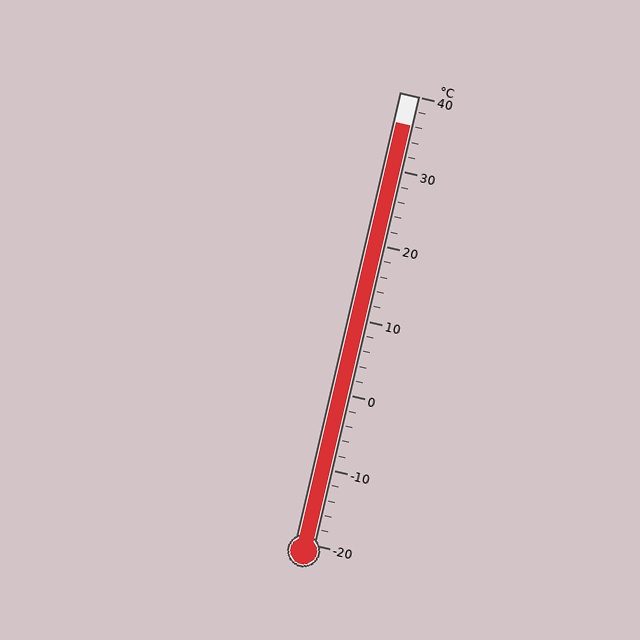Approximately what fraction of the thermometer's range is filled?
The thermometer is filled to approximately 95% of its range.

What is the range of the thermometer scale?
The thermometer scale ranges from -20°C to 40°C.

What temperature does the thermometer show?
The thermometer shows approximately 36°C.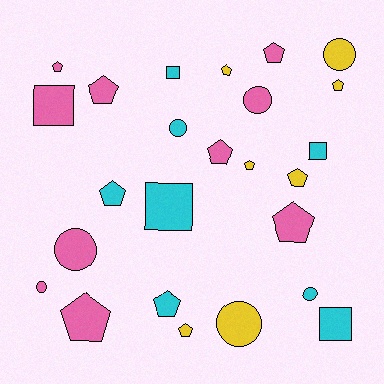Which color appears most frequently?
Pink, with 10 objects.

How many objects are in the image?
There are 25 objects.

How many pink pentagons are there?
There are 6 pink pentagons.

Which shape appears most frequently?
Pentagon, with 13 objects.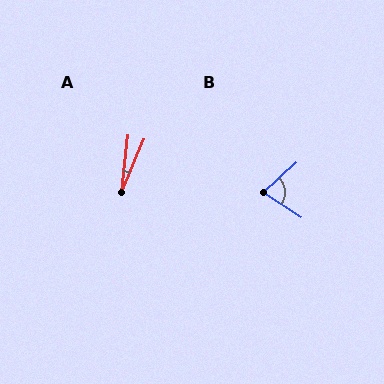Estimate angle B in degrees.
Approximately 75 degrees.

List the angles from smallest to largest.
A (17°), B (75°).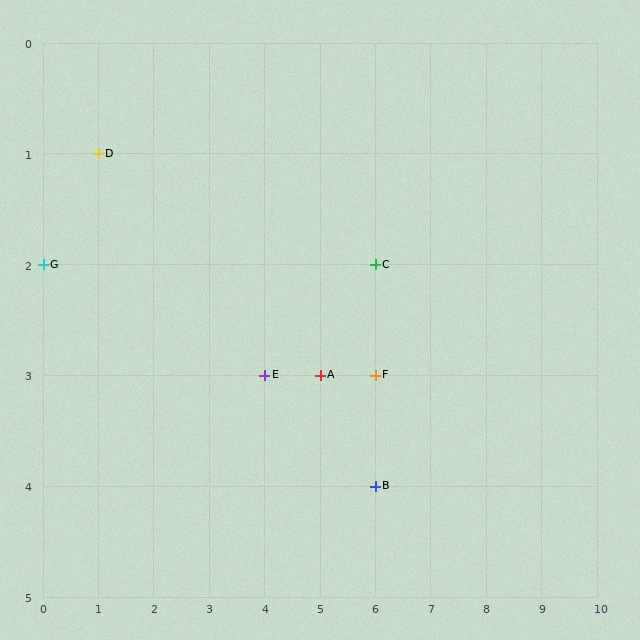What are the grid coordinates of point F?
Point F is at grid coordinates (6, 3).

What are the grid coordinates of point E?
Point E is at grid coordinates (4, 3).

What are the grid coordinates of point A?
Point A is at grid coordinates (5, 3).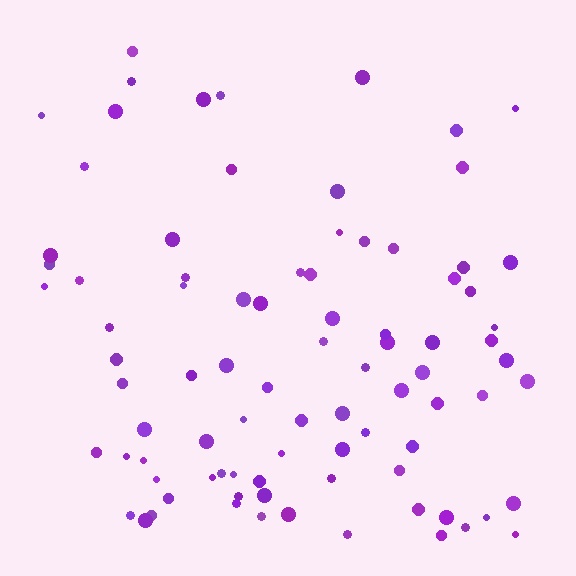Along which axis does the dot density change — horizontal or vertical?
Vertical.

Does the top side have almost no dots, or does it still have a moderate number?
Still a moderate number, just noticeably fewer than the bottom.